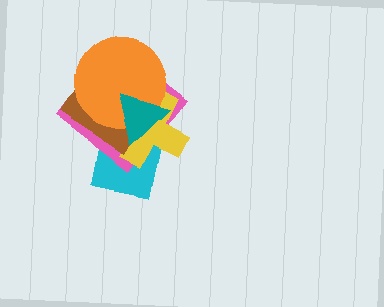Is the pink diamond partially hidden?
Yes, it is partially covered by another shape.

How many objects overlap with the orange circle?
4 objects overlap with the orange circle.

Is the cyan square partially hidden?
Yes, it is partially covered by another shape.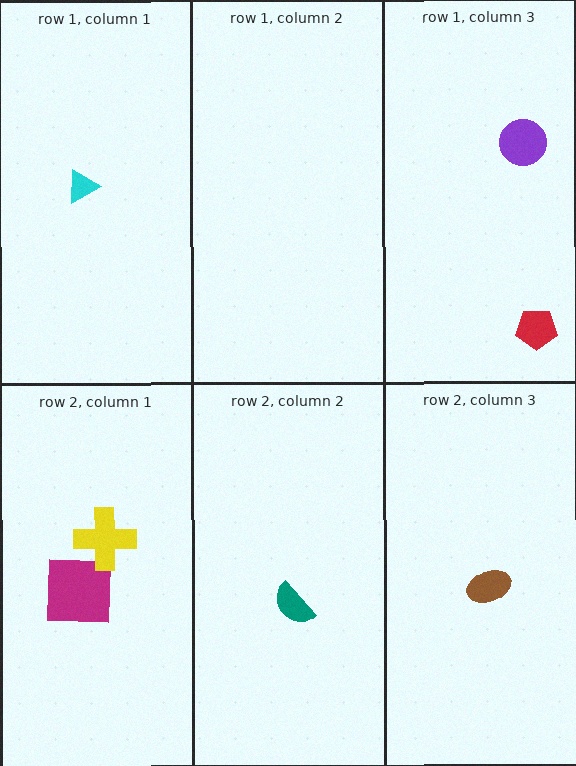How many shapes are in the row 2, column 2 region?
1.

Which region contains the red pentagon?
The row 1, column 3 region.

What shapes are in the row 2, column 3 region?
The brown ellipse.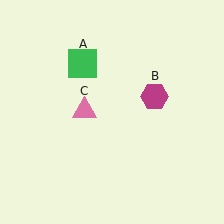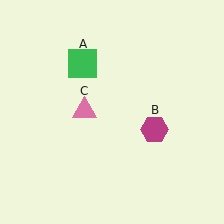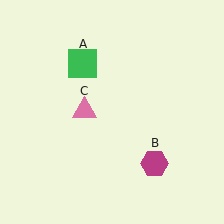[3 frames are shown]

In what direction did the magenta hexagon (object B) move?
The magenta hexagon (object B) moved down.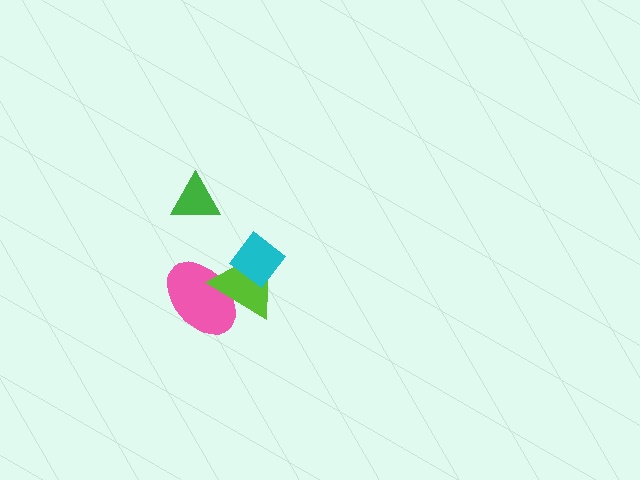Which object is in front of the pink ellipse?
The lime triangle is in front of the pink ellipse.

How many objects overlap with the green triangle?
0 objects overlap with the green triangle.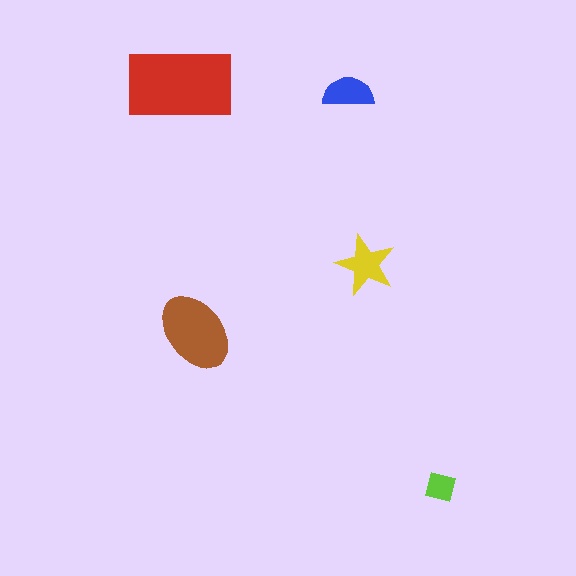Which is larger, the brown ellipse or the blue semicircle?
The brown ellipse.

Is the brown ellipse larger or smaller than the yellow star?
Larger.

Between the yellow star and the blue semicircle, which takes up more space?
The yellow star.